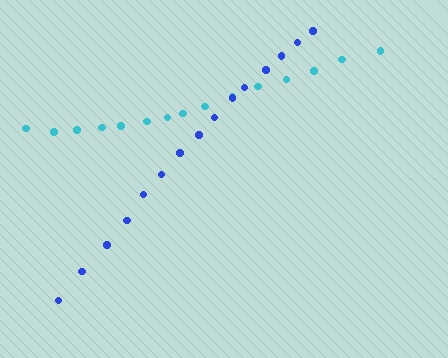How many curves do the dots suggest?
There are 2 distinct paths.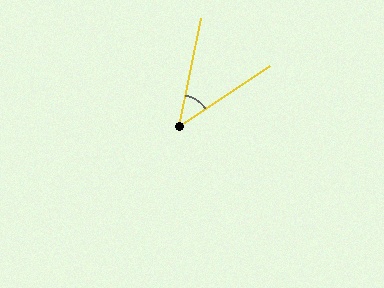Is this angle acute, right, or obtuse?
It is acute.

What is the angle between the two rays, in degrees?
Approximately 45 degrees.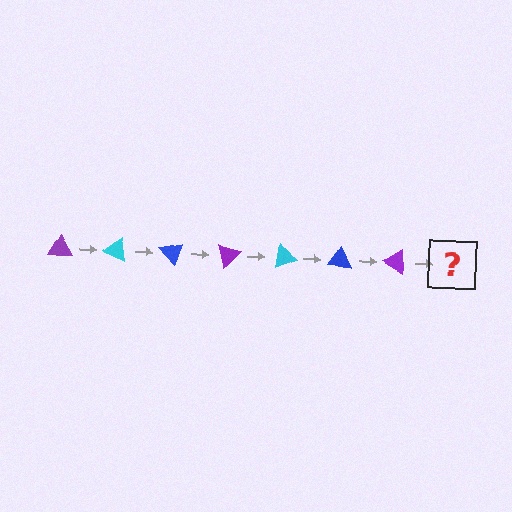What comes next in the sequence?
The next element should be a cyan triangle, rotated 175 degrees from the start.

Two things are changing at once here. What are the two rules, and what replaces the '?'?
The two rules are that it rotates 25 degrees each step and the color cycles through purple, cyan, and blue. The '?' should be a cyan triangle, rotated 175 degrees from the start.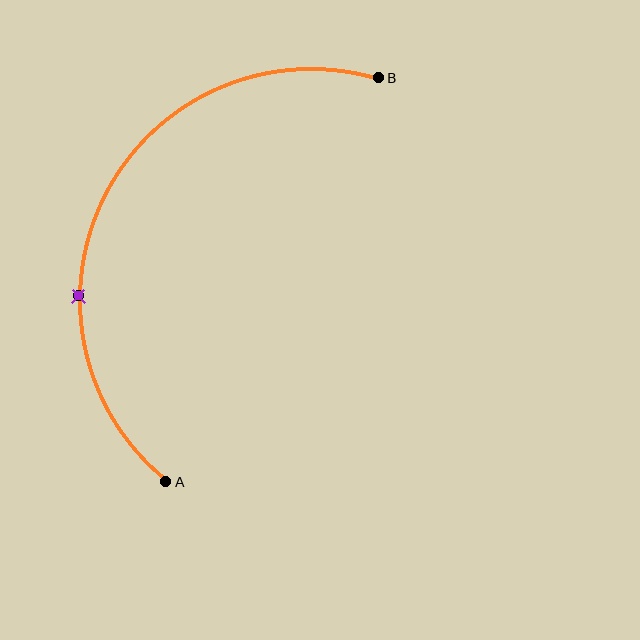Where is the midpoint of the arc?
The arc midpoint is the point on the curve farthest from the straight line joining A and B. It sits to the left of that line.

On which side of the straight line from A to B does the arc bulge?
The arc bulges to the left of the straight line connecting A and B.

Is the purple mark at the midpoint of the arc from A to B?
No. The purple mark lies on the arc but is closer to endpoint A. The arc midpoint would be at the point on the curve equidistant along the arc from both A and B.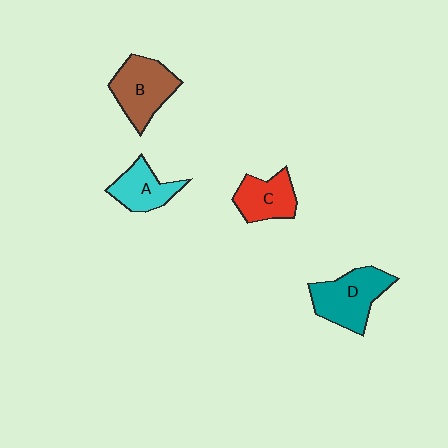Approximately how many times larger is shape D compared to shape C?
Approximately 1.4 times.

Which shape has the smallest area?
Shape A (cyan).